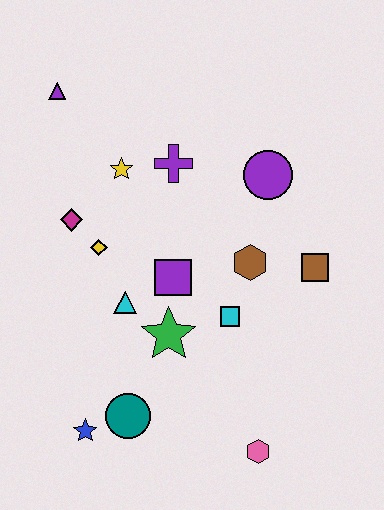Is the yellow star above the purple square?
Yes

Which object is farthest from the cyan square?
The purple triangle is farthest from the cyan square.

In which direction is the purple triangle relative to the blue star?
The purple triangle is above the blue star.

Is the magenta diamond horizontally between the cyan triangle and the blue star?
No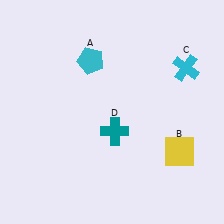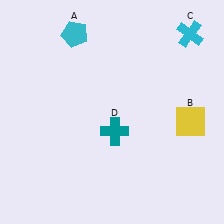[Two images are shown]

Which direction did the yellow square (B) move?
The yellow square (B) moved up.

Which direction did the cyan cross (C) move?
The cyan cross (C) moved up.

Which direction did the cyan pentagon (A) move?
The cyan pentagon (A) moved up.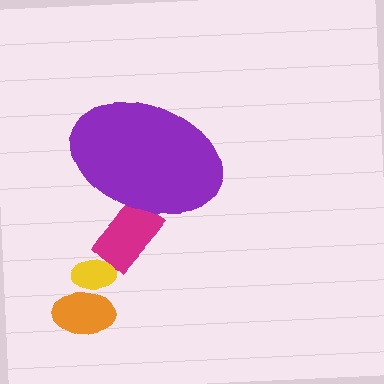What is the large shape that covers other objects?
A purple ellipse.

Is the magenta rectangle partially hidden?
Yes, the magenta rectangle is partially hidden behind the purple ellipse.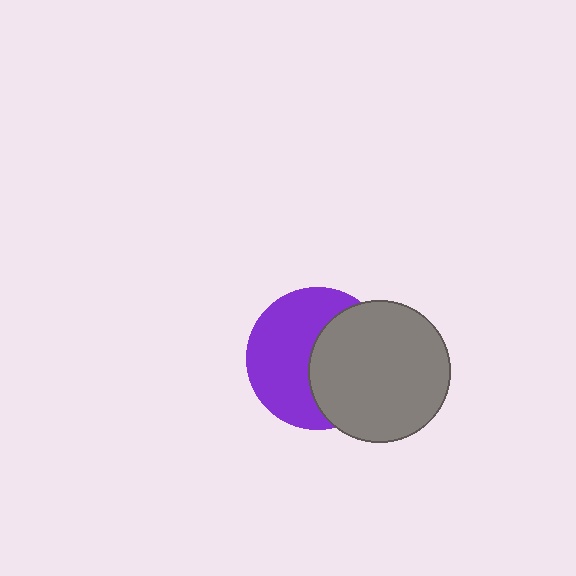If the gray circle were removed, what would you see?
You would see the complete purple circle.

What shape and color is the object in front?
The object in front is a gray circle.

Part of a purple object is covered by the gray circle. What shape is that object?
It is a circle.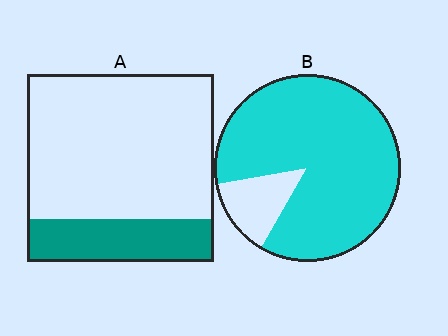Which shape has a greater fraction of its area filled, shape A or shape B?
Shape B.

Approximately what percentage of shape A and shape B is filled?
A is approximately 25% and B is approximately 85%.